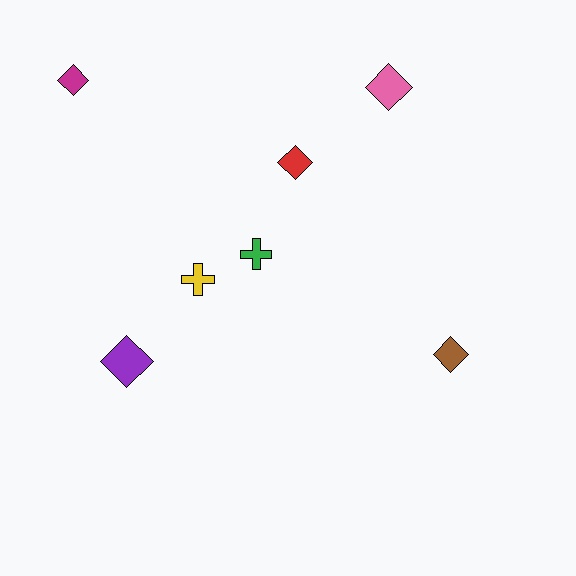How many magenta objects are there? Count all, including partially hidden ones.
There is 1 magenta object.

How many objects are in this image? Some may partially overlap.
There are 7 objects.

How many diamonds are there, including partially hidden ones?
There are 5 diamonds.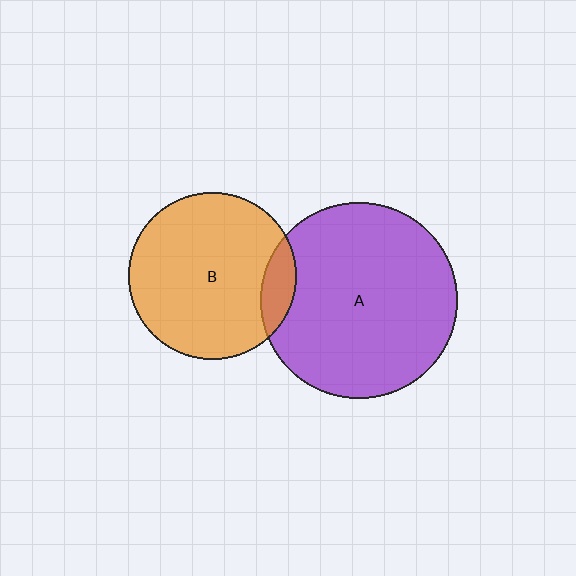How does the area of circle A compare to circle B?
Approximately 1.4 times.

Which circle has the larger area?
Circle A (purple).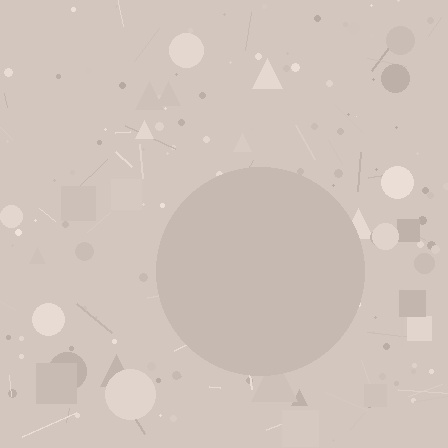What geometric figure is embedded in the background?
A circle is embedded in the background.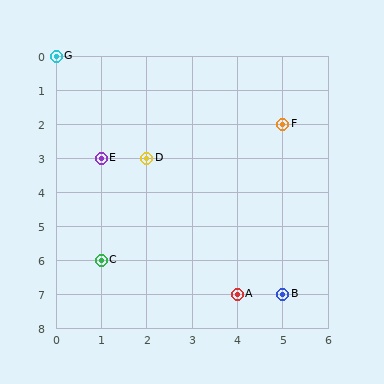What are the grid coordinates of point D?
Point D is at grid coordinates (2, 3).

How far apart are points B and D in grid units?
Points B and D are 3 columns and 4 rows apart (about 5.0 grid units diagonally).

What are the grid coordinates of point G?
Point G is at grid coordinates (0, 0).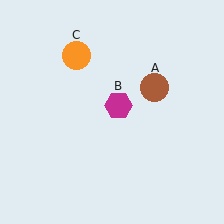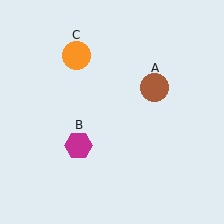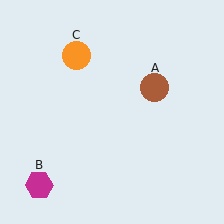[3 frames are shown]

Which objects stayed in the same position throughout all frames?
Brown circle (object A) and orange circle (object C) remained stationary.